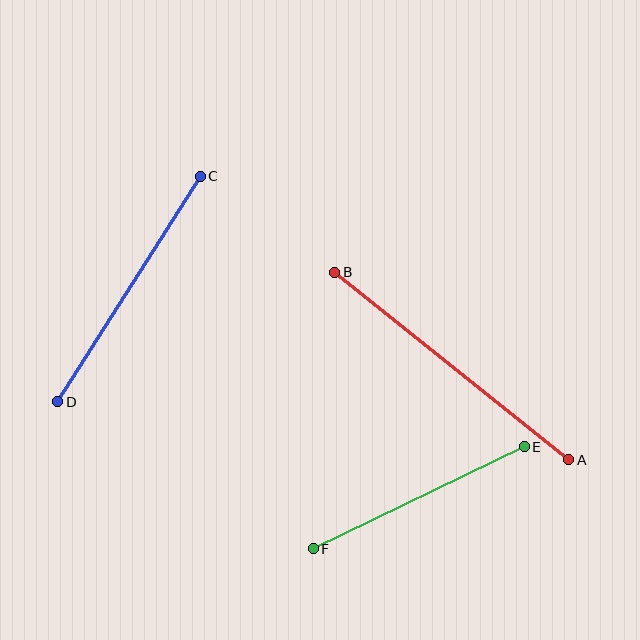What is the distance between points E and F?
The distance is approximately 234 pixels.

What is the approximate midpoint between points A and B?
The midpoint is at approximately (452, 366) pixels.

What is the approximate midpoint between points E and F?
The midpoint is at approximately (419, 498) pixels.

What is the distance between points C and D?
The distance is approximately 267 pixels.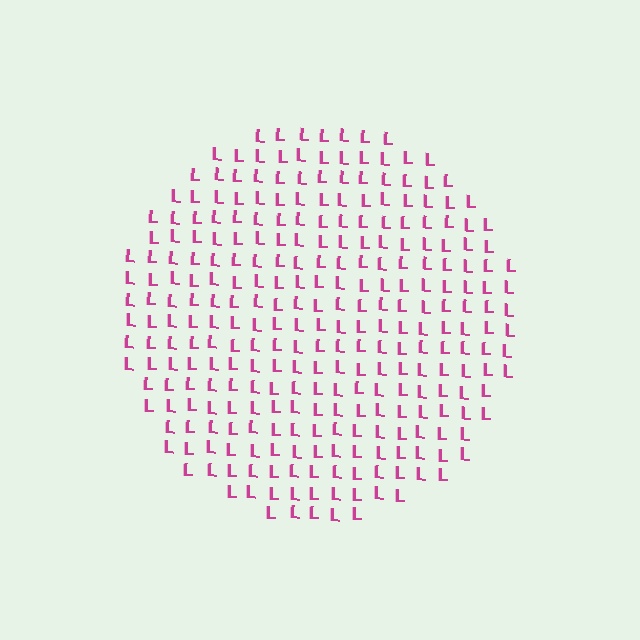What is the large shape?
The large shape is a circle.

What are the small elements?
The small elements are letter L's.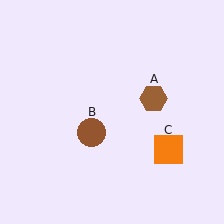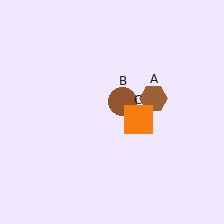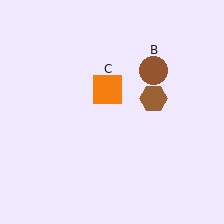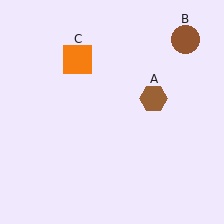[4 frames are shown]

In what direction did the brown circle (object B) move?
The brown circle (object B) moved up and to the right.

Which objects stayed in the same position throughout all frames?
Brown hexagon (object A) remained stationary.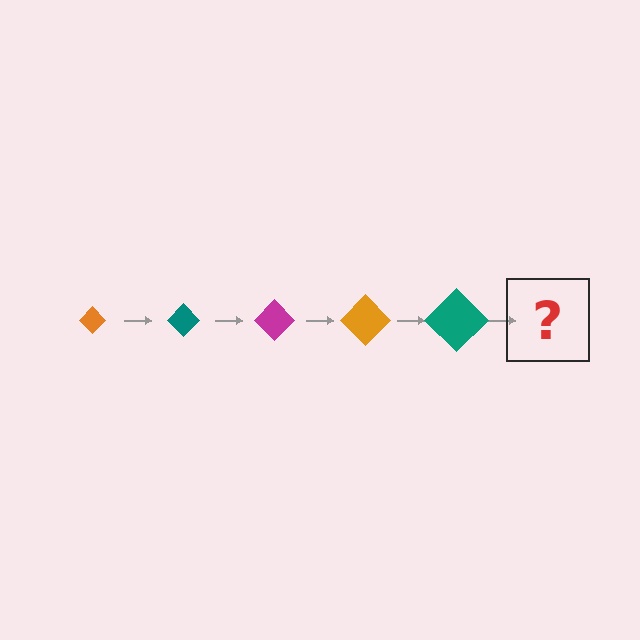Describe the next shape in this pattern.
It should be a magenta diamond, larger than the previous one.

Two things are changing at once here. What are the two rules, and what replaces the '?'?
The two rules are that the diamond grows larger each step and the color cycles through orange, teal, and magenta. The '?' should be a magenta diamond, larger than the previous one.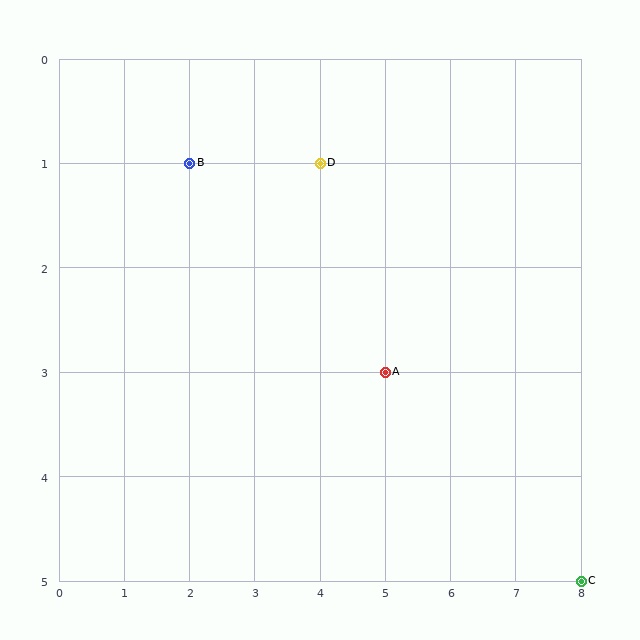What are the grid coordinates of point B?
Point B is at grid coordinates (2, 1).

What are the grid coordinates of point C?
Point C is at grid coordinates (8, 5).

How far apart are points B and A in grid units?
Points B and A are 3 columns and 2 rows apart (about 3.6 grid units diagonally).